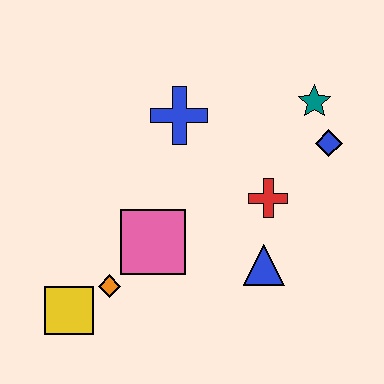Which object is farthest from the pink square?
The teal star is farthest from the pink square.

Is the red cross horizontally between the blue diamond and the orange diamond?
Yes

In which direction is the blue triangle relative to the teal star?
The blue triangle is below the teal star.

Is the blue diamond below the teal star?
Yes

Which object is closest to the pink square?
The orange diamond is closest to the pink square.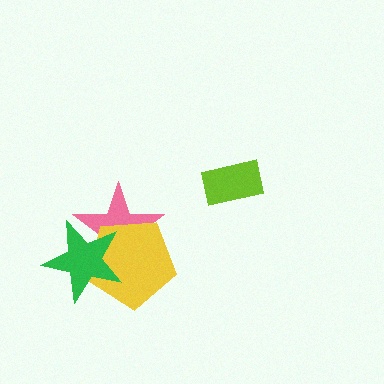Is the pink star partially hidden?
Yes, it is partially covered by another shape.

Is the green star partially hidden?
No, no other shape covers it.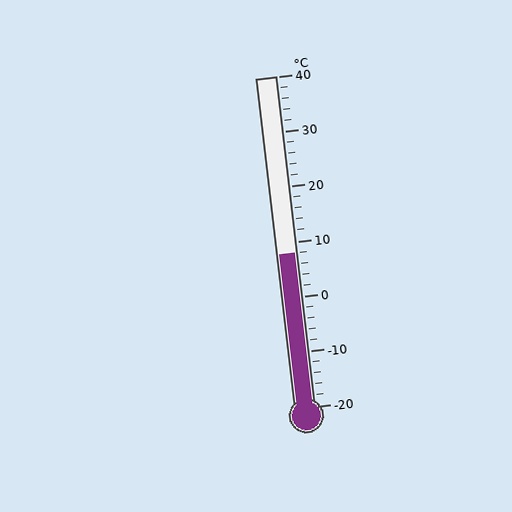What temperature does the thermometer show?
The thermometer shows approximately 8°C.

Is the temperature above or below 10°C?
The temperature is below 10°C.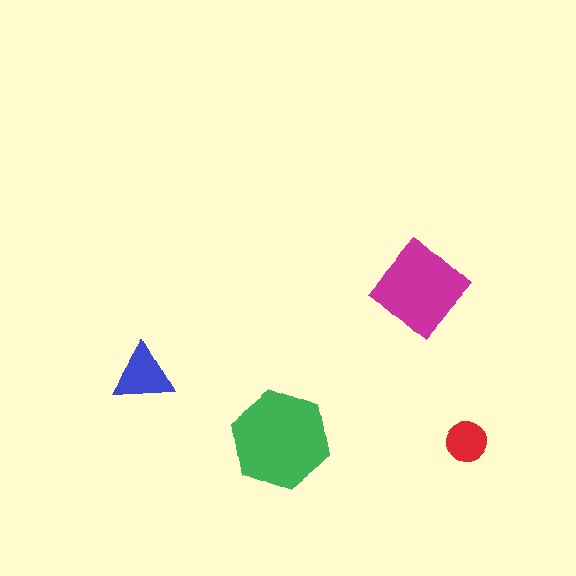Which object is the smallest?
The red circle.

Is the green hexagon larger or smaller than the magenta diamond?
Larger.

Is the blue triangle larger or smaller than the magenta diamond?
Smaller.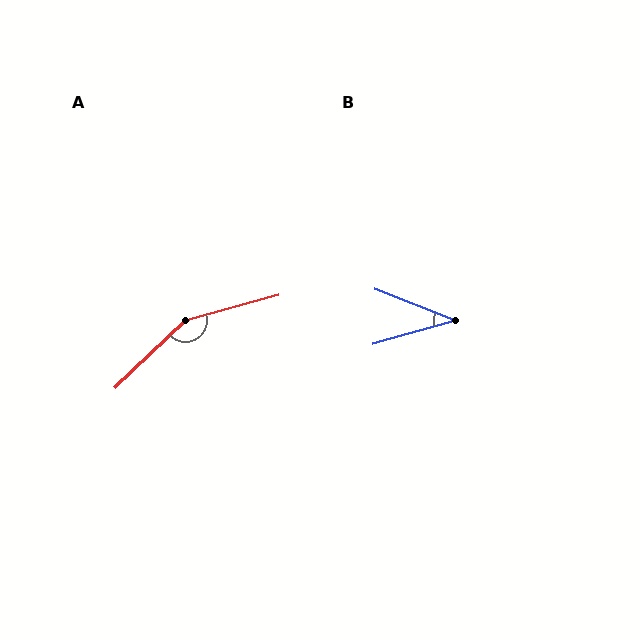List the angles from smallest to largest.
B (37°), A (152°).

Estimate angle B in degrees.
Approximately 37 degrees.